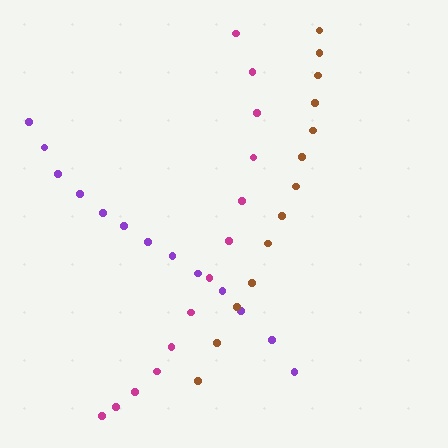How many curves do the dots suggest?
There are 3 distinct paths.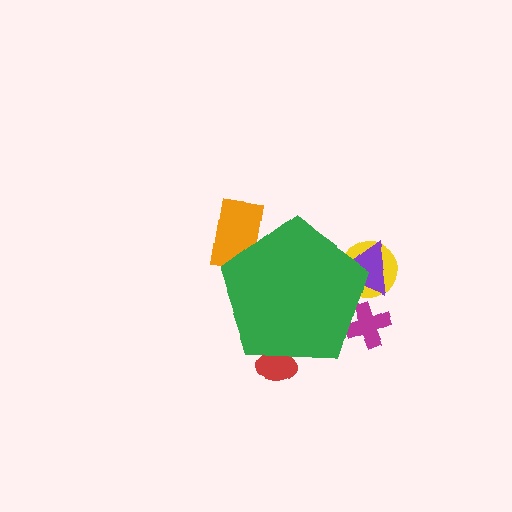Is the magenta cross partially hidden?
Yes, the magenta cross is partially hidden behind the green pentagon.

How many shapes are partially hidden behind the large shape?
5 shapes are partially hidden.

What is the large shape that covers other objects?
A green pentagon.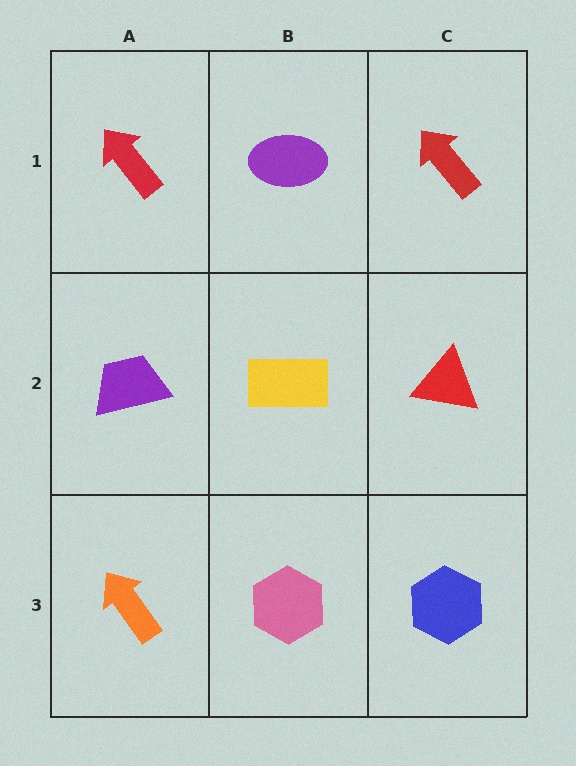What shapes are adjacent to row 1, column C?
A red triangle (row 2, column C), a purple ellipse (row 1, column B).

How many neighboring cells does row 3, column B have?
3.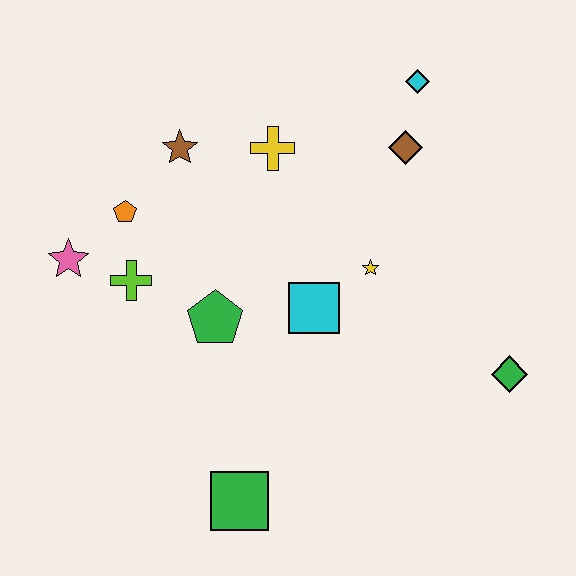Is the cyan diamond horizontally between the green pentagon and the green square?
No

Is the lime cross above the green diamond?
Yes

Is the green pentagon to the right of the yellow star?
No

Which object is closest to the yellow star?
The cyan square is closest to the yellow star.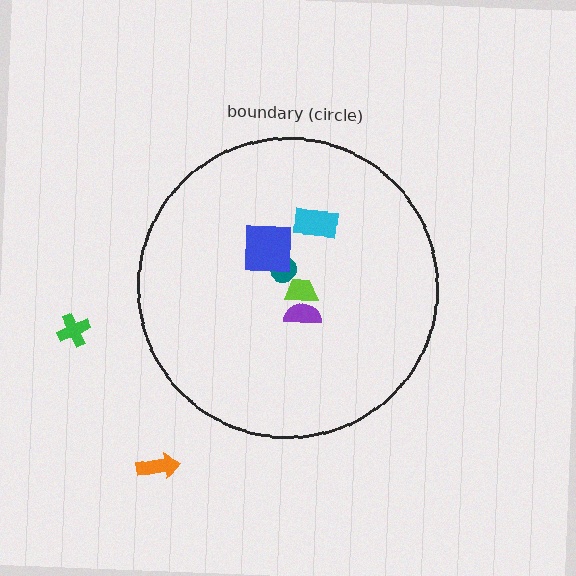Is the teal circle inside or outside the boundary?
Inside.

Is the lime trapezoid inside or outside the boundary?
Inside.